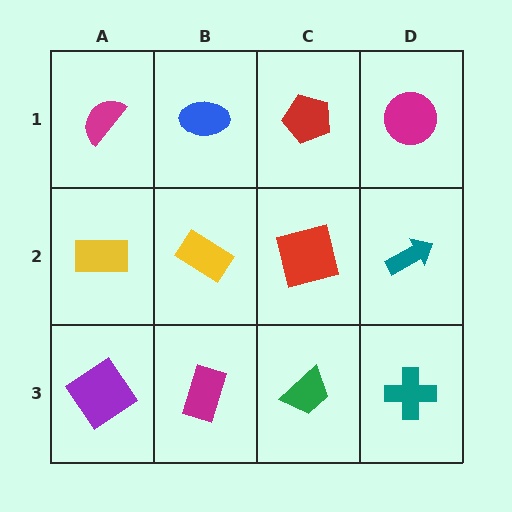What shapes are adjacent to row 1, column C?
A red square (row 2, column C), a blue ellipse (row 1, column B), a magenta circle (row 1, column D).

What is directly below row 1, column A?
A yellow rectangle.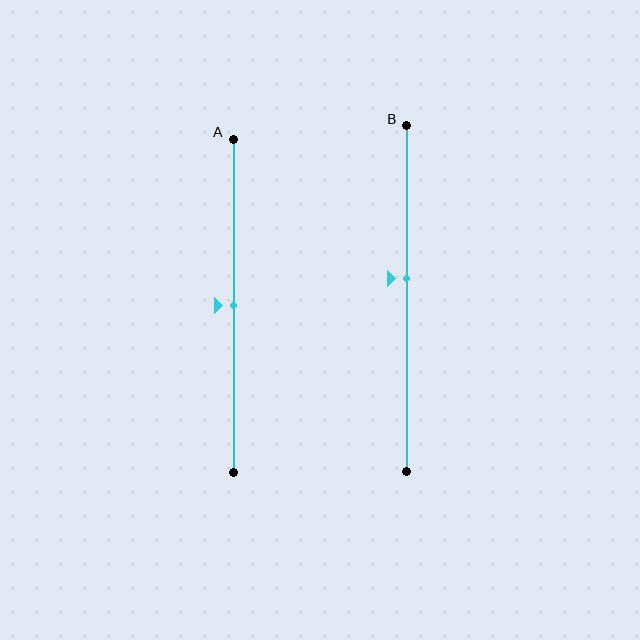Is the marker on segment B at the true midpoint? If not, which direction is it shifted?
No, the marker on segment B is shifted upward by about 6% of the segment length.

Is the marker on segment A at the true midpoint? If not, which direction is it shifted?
Yes, the marker on segment A is at the true midpoint.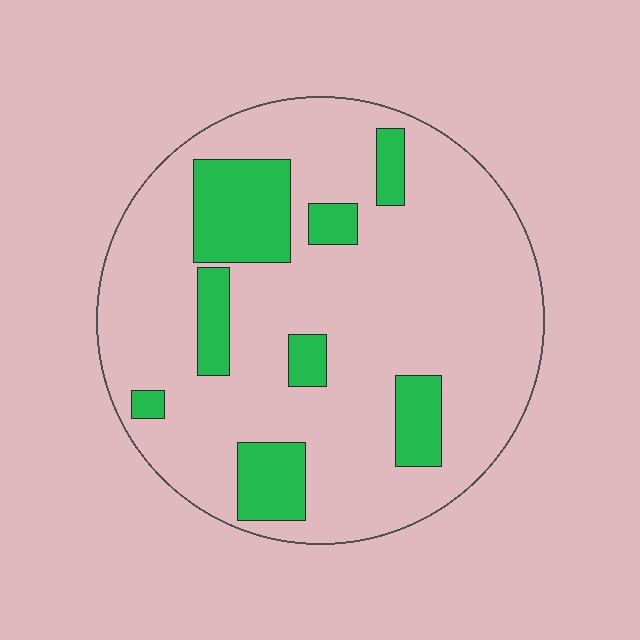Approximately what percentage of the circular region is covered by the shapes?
Approximately 20%.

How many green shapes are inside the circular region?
8.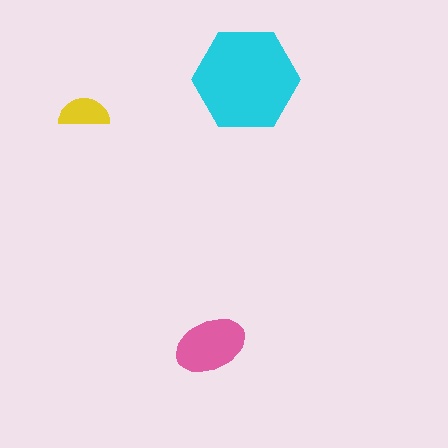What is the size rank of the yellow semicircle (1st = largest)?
3rd.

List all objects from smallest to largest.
The yellow semicircle, the pink ellipse, the cyan hexagon.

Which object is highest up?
The cyan hexagon is topmost.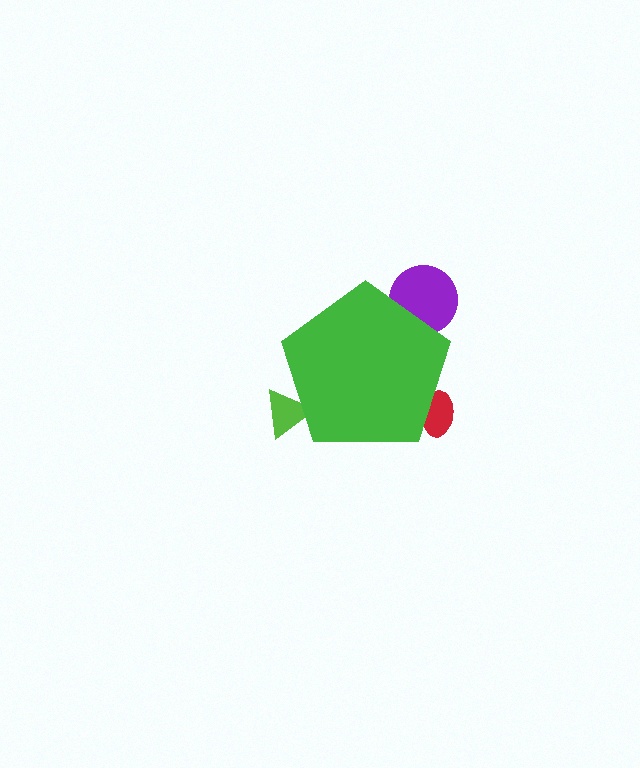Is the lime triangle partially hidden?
Yes, the lime triangle is partially hidden behind the green pentagon.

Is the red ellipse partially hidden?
Yes, the red ellipse is partially hidden behind the green pentagon.